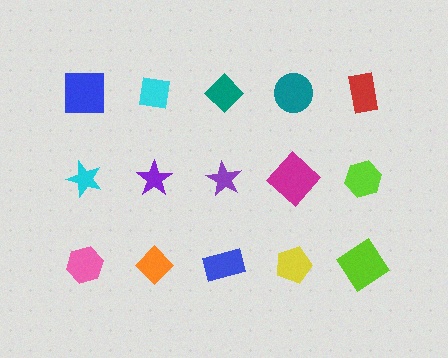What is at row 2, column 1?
A cyan star.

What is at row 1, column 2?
A cyan square.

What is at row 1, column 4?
A teal circle.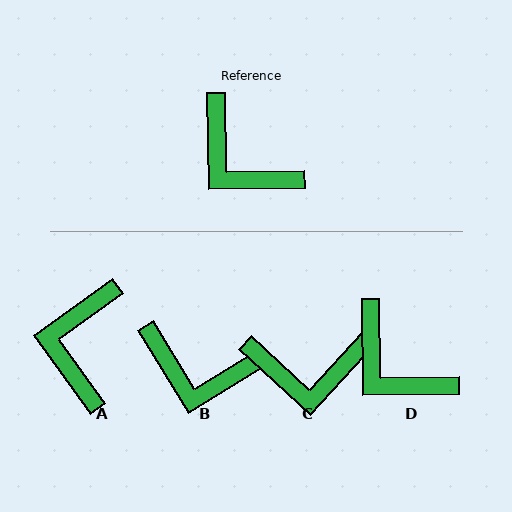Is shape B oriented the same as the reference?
No, it is off by about 30 degrees.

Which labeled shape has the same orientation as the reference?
D.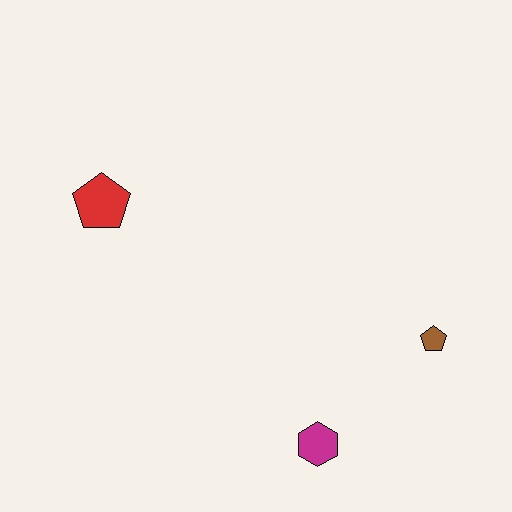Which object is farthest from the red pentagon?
The brown pentagon is farthest from the red pentagon.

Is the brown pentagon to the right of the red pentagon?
Yes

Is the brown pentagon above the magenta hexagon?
Yes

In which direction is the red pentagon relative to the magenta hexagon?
The red pentagon is above the magenta hexagon.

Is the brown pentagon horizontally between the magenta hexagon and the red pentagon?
No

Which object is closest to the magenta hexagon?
The brown pentagon is closest to the magenta hexagon.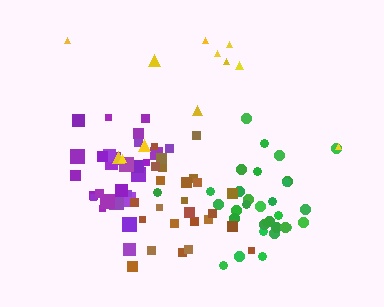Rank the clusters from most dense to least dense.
green, brown, purple, yellow.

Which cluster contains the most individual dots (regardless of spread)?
Green (32).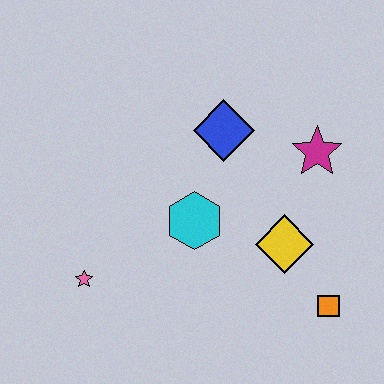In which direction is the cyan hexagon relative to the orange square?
The cyan hexagon is to the left of the orange square.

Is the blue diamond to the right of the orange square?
No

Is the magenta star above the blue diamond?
No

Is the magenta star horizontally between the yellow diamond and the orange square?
Yes